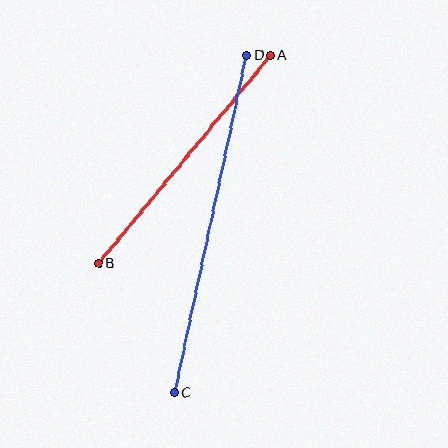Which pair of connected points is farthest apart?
Points C and D are farthest apart.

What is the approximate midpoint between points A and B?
The midpoint is at approximately (184, 159) pixels.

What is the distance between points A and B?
The distance is approximately 269 pixels.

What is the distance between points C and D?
The distance is approximately 345 pixels.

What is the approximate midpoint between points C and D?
The midpoint is at approximately (210, 224) pixels.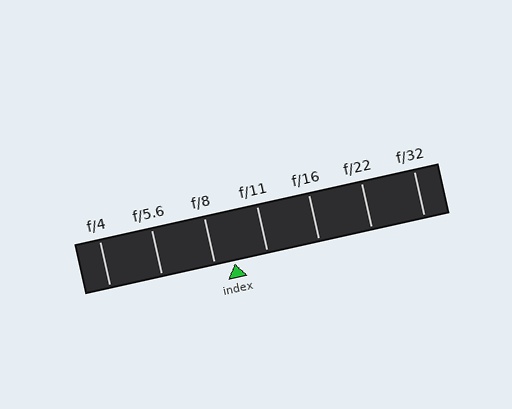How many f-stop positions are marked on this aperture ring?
There are 7 f-stop positions marked.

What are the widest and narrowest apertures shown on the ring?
The widest aperture shown is f/4 and the narrowest is f/32.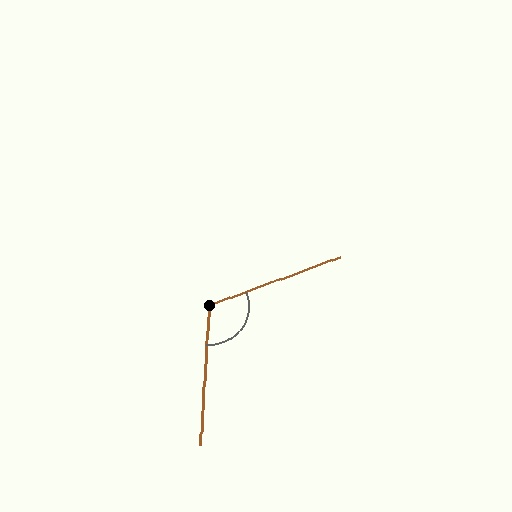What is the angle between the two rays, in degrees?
Approximately 114 degrees.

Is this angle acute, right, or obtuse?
It is obtuse.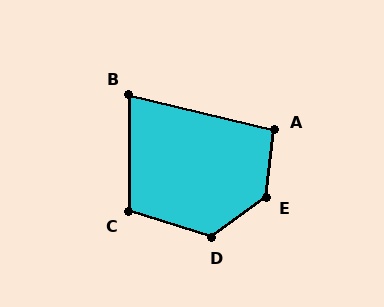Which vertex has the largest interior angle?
E, at approximately 133 degrees.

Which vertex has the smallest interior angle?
B, at approximately 77 degrees.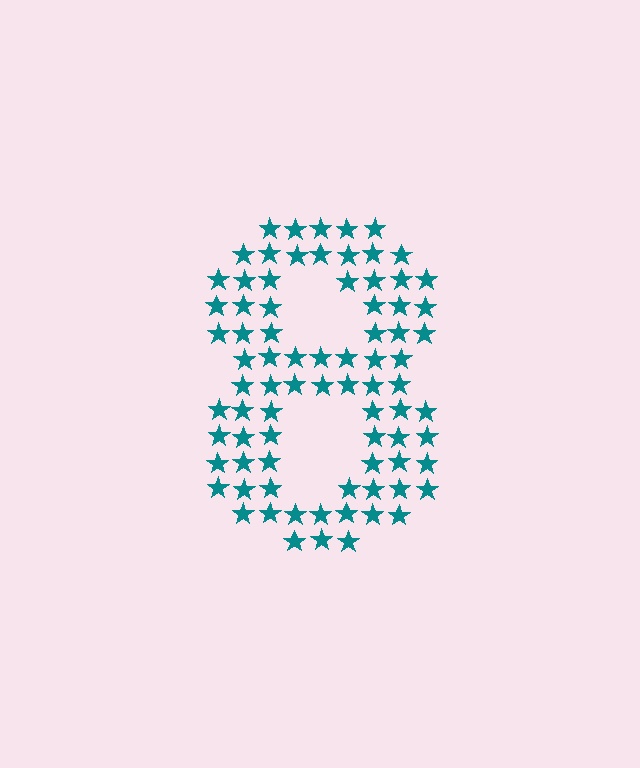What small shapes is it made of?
It is made of small stars.